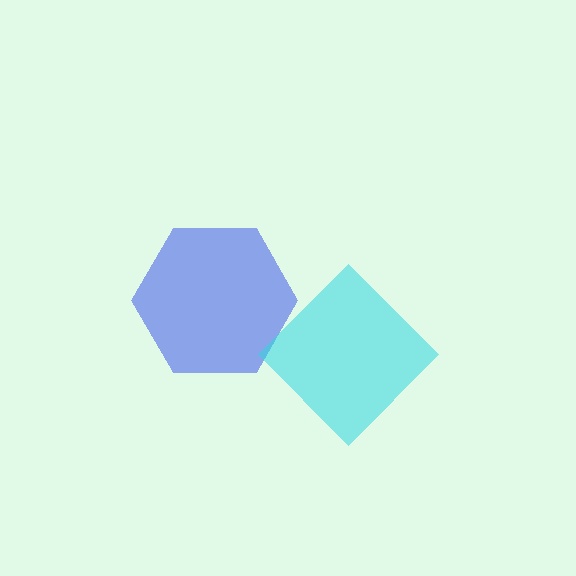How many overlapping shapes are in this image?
There are 2 overlapping shapes in the image.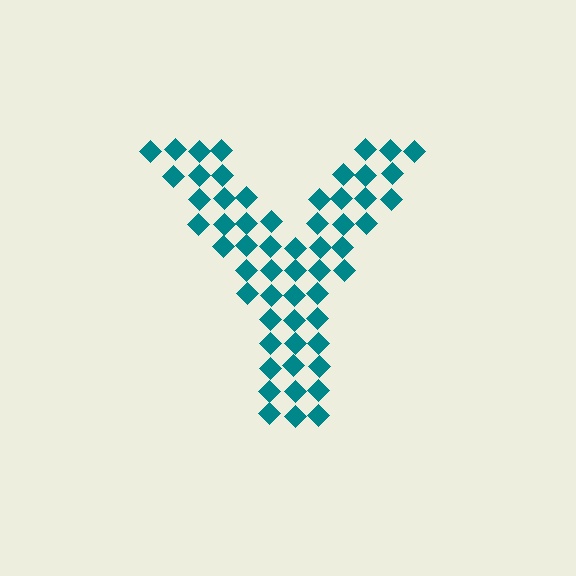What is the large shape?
The large shape is the letter Y.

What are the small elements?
The small elements are diamonds.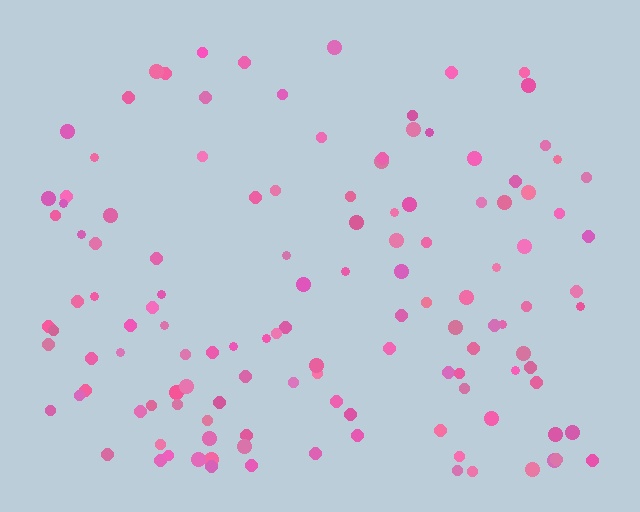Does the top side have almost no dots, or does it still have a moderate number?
Still a moderate number, just noticeably fewer than the bottom.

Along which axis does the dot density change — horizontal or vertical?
Vertical.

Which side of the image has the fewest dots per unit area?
The top.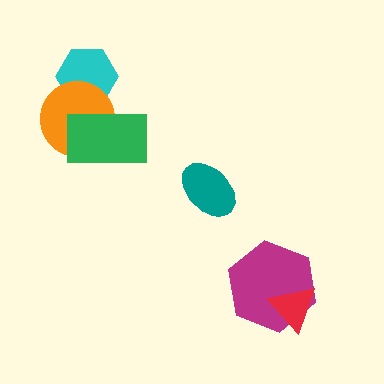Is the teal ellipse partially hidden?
No, no other shape covers it.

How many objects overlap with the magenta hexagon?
1 object overlaps with the magenta hexagon.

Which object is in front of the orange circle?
The green rectangle is in front of the orange circle.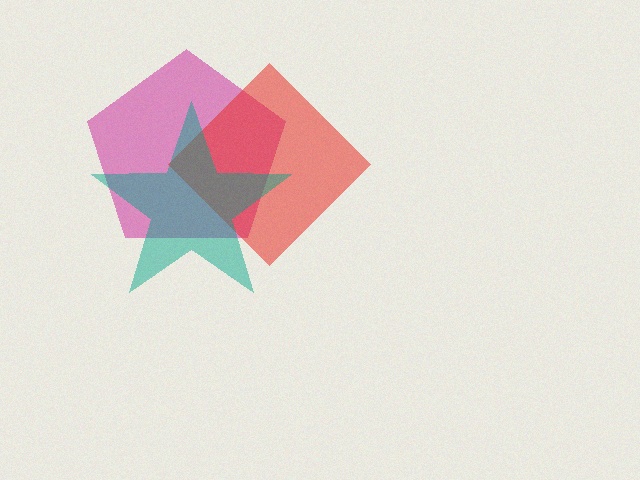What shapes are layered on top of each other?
The layered shapes are: a magenta pentagon, a red diamond, a teal star.